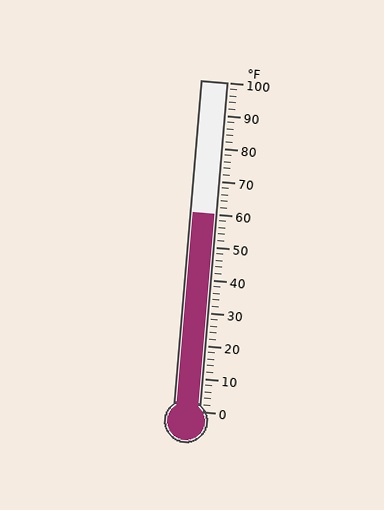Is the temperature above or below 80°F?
The temperature is below 80°F.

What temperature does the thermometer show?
The thermometer shows approximately 60°F.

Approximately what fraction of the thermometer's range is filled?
The thermometer is filled to approximately 60% of its range.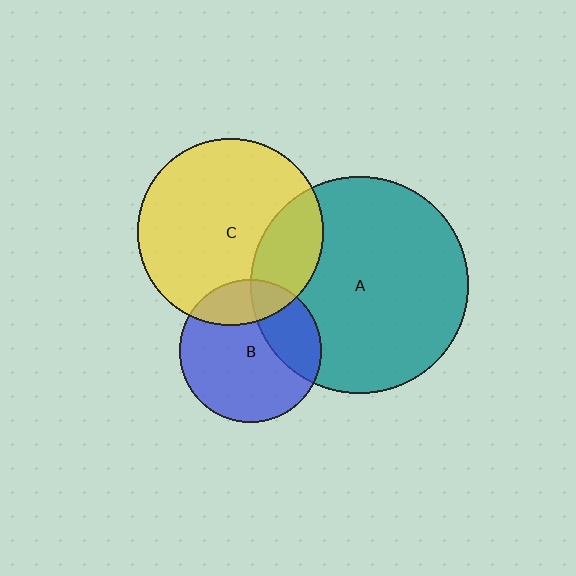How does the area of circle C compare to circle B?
Approximately 1.7 times.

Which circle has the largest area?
Circle A (teal).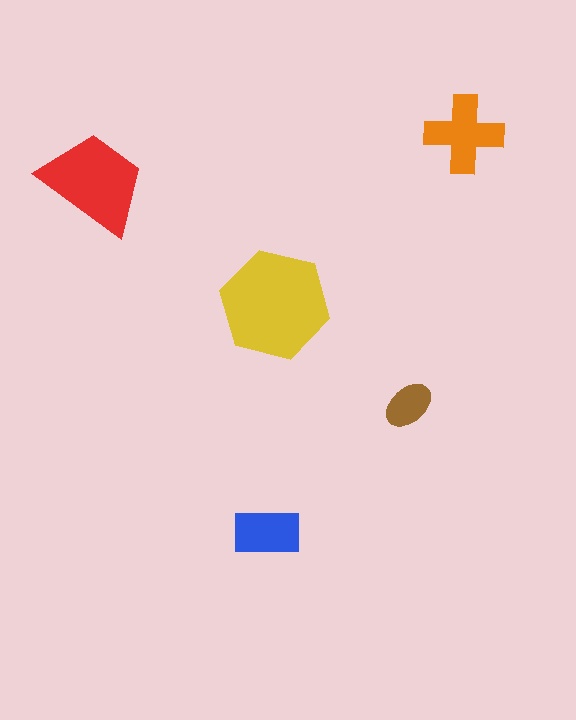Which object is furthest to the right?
The orange cross is rightmost.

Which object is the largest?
The yellow hexagon.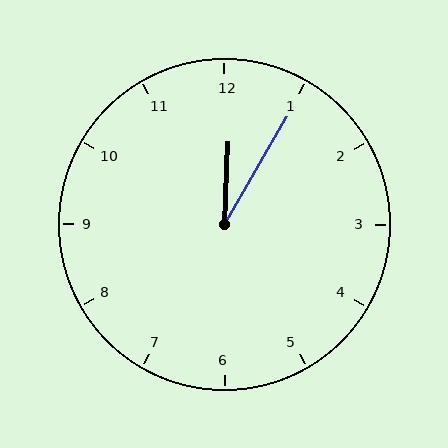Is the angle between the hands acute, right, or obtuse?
It is acute.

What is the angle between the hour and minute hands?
Approximately 28 degrees.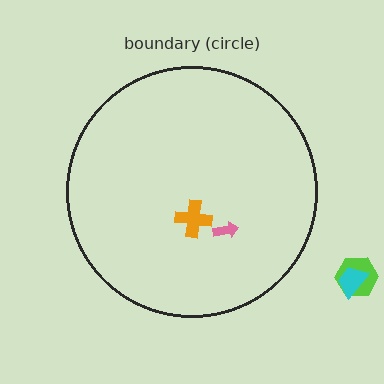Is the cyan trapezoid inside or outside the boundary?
Outside.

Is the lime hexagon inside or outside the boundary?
Outside.